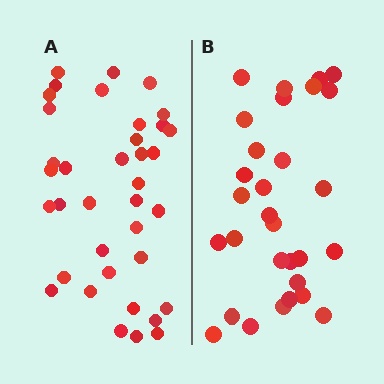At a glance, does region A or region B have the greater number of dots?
Region A (the left region) has more dots.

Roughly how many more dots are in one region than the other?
Region A has roughly 8 or so more dots than region B.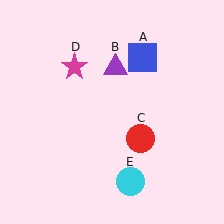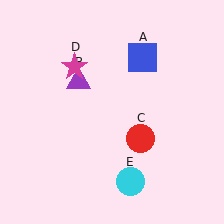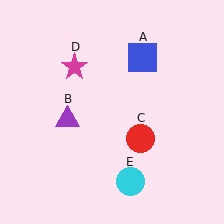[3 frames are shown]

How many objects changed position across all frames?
1 object changed position: purple triangle (object B).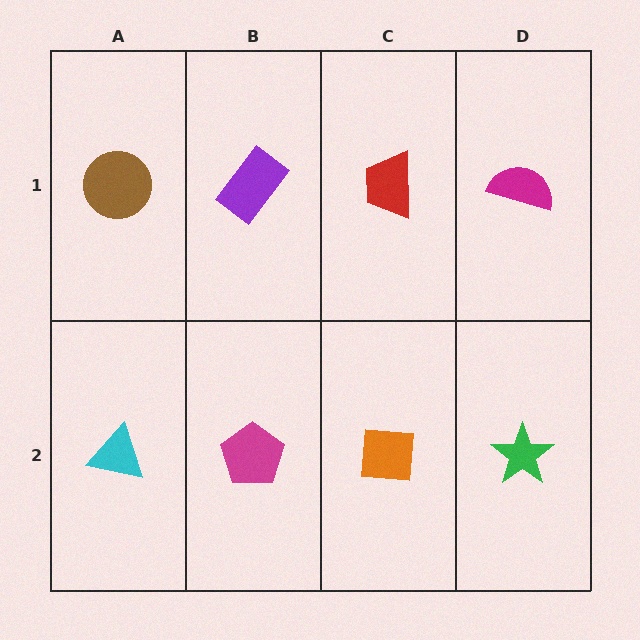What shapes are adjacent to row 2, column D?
A magenta semicircle (row 1, column D), an orange square (row 2, column C).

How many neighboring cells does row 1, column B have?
3.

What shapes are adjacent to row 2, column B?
A purple rectangle (row 1, column B), a cyan triangle (row 2, column A), an orange square (row 2, column C).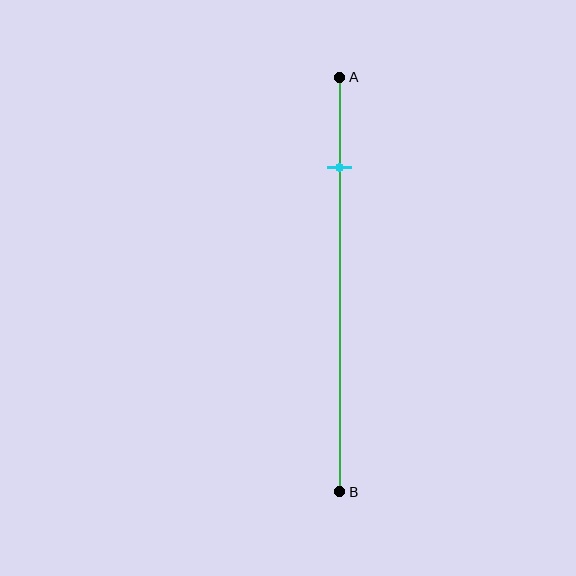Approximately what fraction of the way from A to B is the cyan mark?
The cyan mark is approximately 20% of the way from A to B.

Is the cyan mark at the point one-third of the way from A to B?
No, the mark is at about 20% from A, not at the 33% one-third point.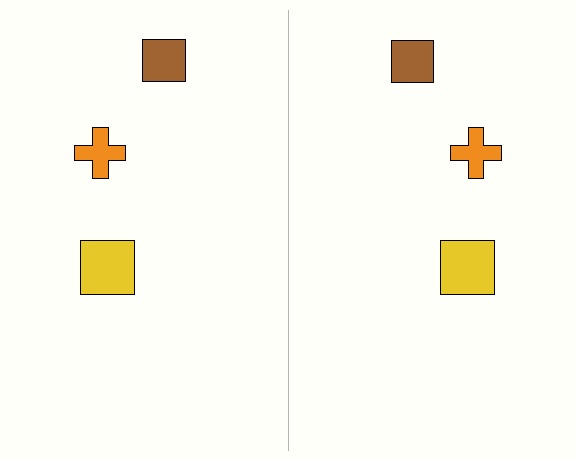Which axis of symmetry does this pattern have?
The pattern has a vertical axis of symmetry running through the center of the image.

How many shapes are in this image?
There are 6 shapes in this image.